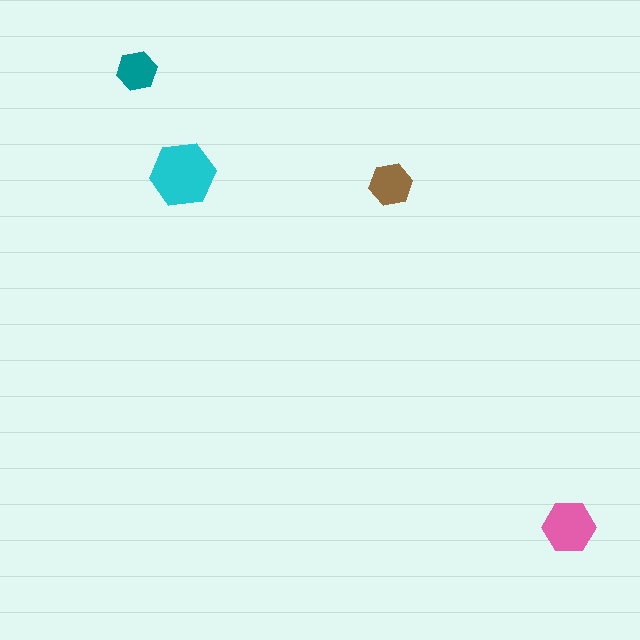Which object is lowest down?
The pink hexagon is bottommost.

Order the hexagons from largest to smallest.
the cyan one, the pink one, the brown one, the teal one.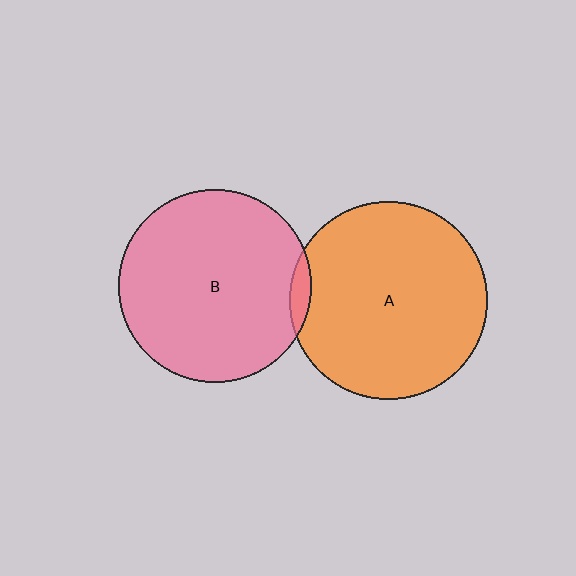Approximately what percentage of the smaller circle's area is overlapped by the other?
Approximately 5%.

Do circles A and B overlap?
Yes.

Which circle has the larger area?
Circle A (orange).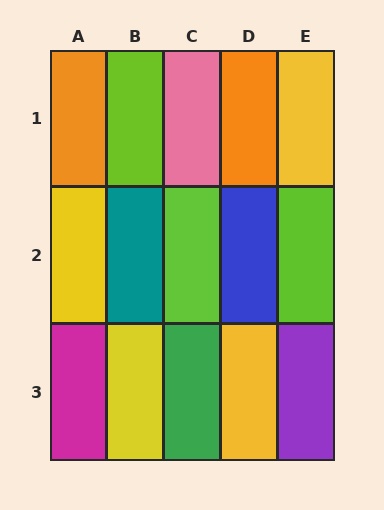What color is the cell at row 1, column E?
Yellow.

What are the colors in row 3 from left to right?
Magenta, yellow, green, yellow, purple.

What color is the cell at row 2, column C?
Lime.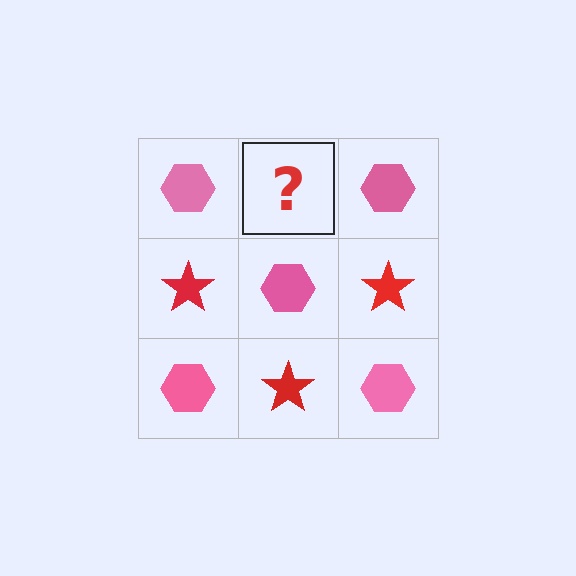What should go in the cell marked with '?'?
The missing cell should contain a red star.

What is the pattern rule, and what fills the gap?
The rule is that it alternates pink hexagon and red star in a checkerboard pattern. The gap should be filled with a red star.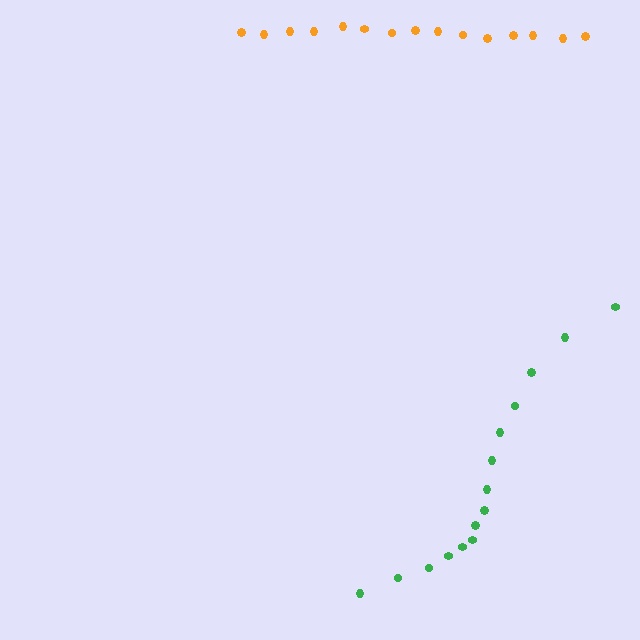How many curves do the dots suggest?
There are 2 distinct paths.